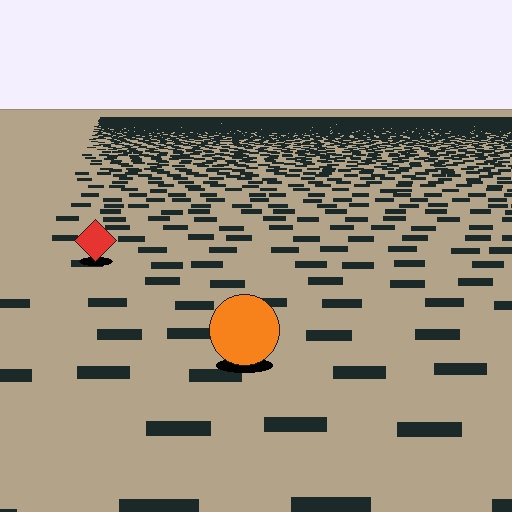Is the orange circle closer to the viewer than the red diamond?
Yes. The orange circle is closer — you can tell from the texture gradient: the ground texture is coarser near it.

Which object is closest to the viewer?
The orange circle is closest. The texture marks near it are larger and more spread out.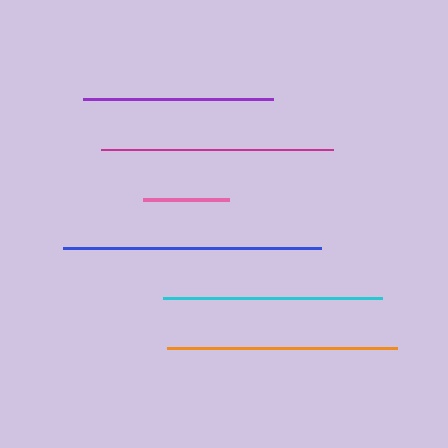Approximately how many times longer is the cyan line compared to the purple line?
The cyan line is approximately 1.1 times the length of the purple line.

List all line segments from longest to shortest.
From longest to shortest: blue, magenta, orange, cyan, purple, pink.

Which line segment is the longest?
The blue line is the longest at approximately 258 pixels.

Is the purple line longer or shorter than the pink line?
The purple line is longer than the pink line.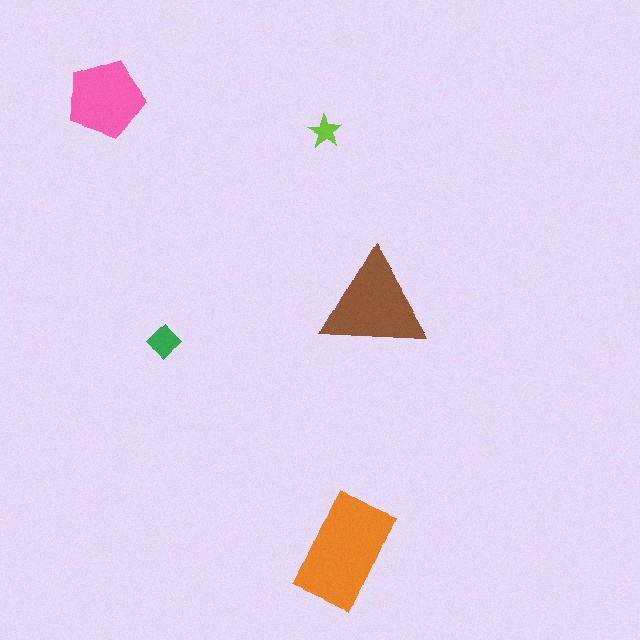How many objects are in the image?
There are 5 objects in the image.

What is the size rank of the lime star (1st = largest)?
5th.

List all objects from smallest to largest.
The lime star, the green diamond, the pink pentagon, the brown triangle, the orange rectangle.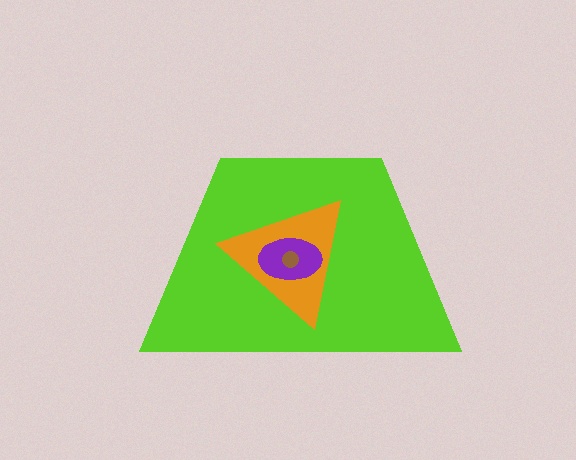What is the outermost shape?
The lime trapezoid.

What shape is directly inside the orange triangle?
The purple ellipse.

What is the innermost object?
The brown circle.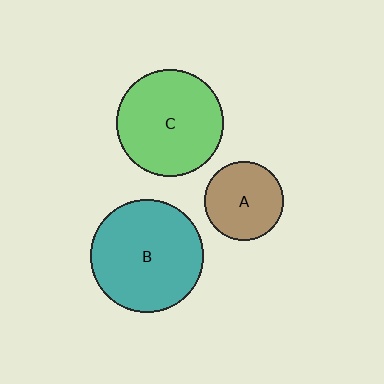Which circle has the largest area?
Circle B (teal).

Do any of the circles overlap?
No, none of the circles overlap.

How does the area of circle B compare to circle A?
Approximately 2.0 times.